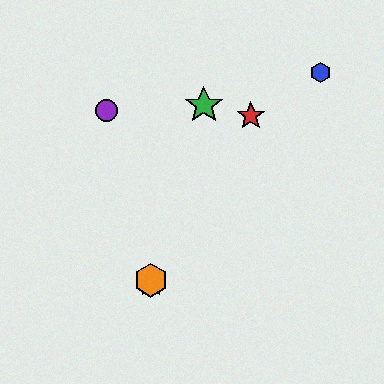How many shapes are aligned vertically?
2 shapes (the yellow star, the orange hexagon) are aligned vertically.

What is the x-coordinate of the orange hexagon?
The orange hexagon is at x≈151.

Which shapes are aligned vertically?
The yellow star, the orange hexagon are aligned vertically.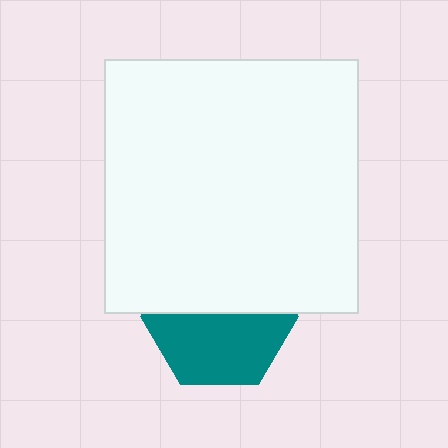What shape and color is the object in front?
The object in front is a white square.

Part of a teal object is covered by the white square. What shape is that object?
It is a hexagon.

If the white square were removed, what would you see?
You would see the complete teal hexagon.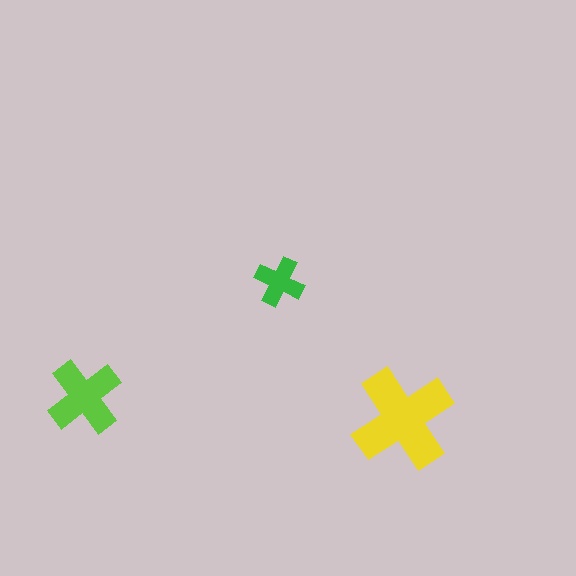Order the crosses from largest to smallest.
the yellow one, the lime one, the green one.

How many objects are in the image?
There are 3 objects in the image.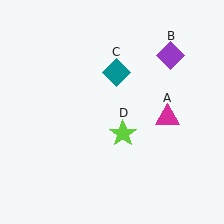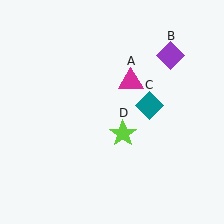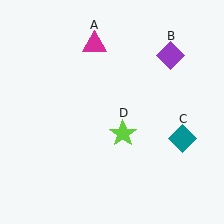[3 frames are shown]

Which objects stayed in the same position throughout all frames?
Purple diamond (object B) and lime star (object D) remained stationary.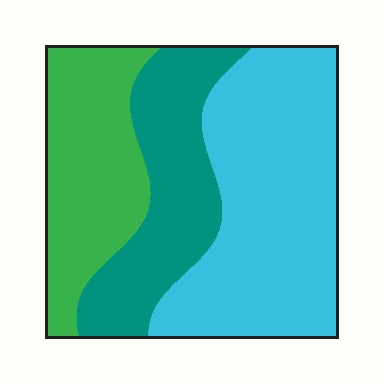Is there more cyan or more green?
Cyan.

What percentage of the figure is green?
Green covers 27% of the figure.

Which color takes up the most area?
Cyan, at roughly 45%.